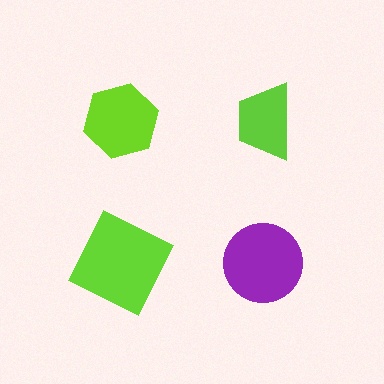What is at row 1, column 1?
A lime hexagon.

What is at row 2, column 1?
A lime square.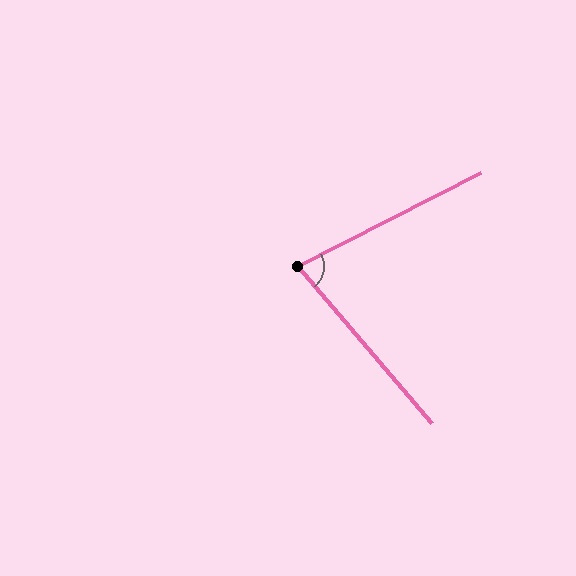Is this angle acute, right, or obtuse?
It is acute.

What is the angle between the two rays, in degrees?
Approximately 77 degrees.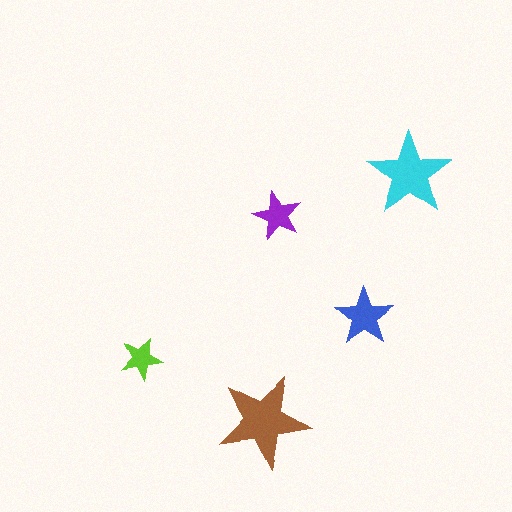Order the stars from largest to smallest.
the brown one, the cyan one, the blue one, the purple one, the lime one.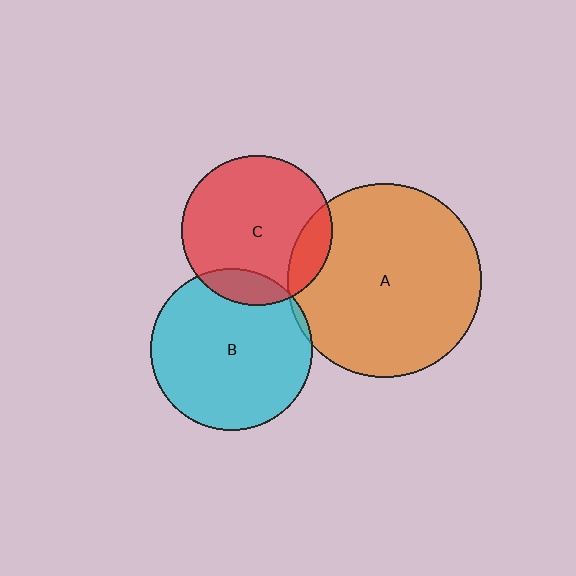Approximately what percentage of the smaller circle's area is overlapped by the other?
Approximately 15%.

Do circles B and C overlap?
Yes.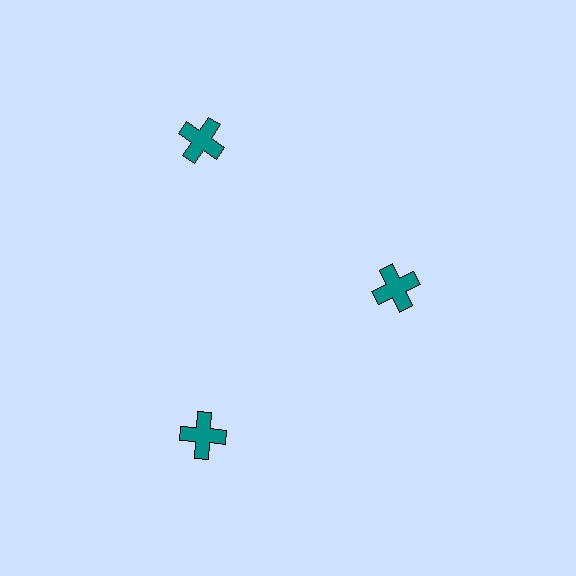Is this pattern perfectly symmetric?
No. The 3 teal crosses are arranged in a ring, but one element near the 3 o'clock position is pulled inward toward the center, breaking the 3-fold rotational symmetry.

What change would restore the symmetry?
The symmetry would be restored by moving it outward, back onto the ring so that all 3 crosses sit at equal angles and equal distance from the center.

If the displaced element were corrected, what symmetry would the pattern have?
It would have 3-fold rotational symmetry — the pattern would map onto itself every 120 degrees.